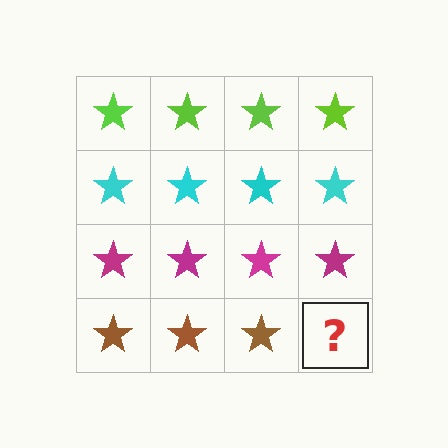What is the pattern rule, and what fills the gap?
The rule is that each row has a consistent color. The gap should be filled with a brown star.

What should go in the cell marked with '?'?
The missing cell should contain a brown star.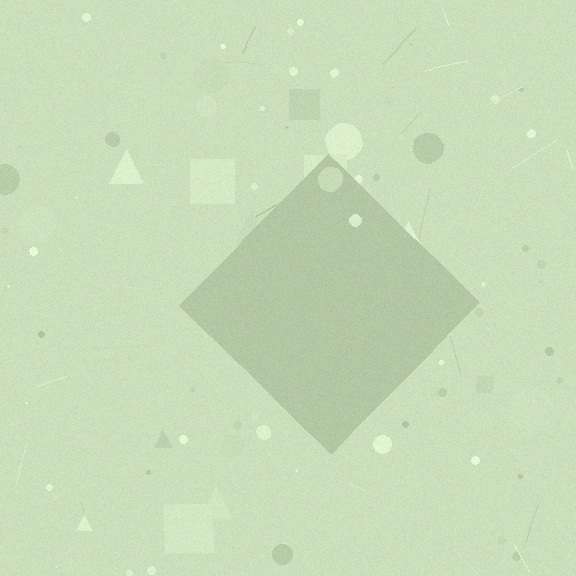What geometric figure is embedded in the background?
A diamond is embedded in the background.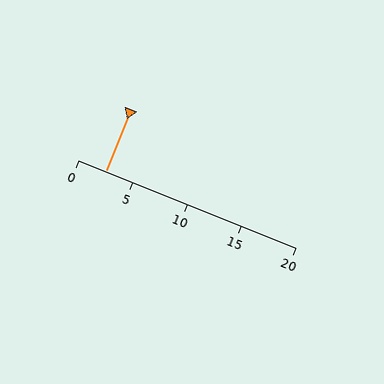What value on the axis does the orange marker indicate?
The marker indicates approximately 2.5.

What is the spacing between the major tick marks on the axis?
The major ticks are spaced 5 apart.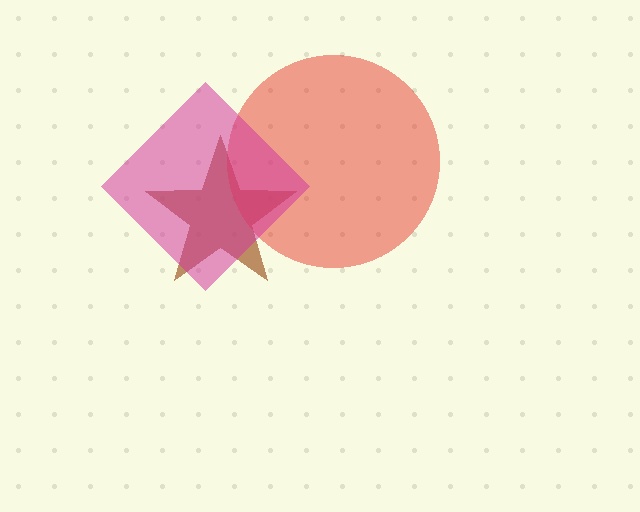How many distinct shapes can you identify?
There are 3 distinct shapes: a brown star, a red circle, a magenta diamond.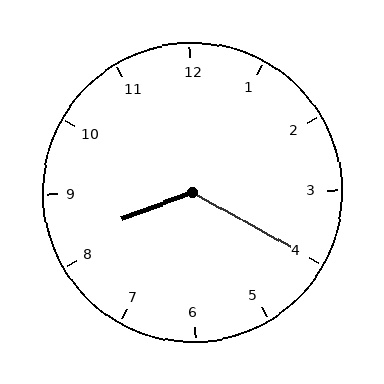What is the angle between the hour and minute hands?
Approximately 130 degrees.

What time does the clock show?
8:20.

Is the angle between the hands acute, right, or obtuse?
It is obtuse.